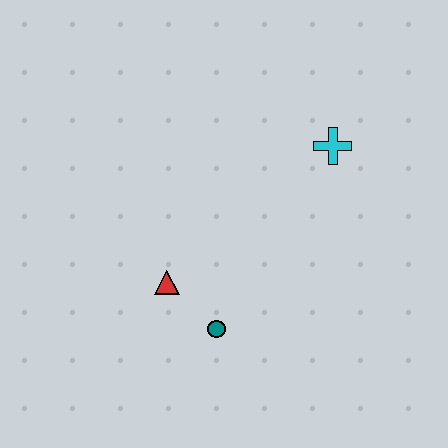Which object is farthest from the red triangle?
The cyan cross is farthest from the red triangle.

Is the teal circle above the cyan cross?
No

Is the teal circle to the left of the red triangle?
No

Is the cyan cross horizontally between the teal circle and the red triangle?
No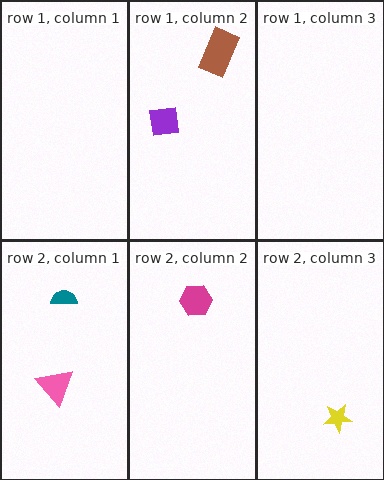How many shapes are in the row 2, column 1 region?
2.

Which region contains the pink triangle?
The row 2, column 1 region.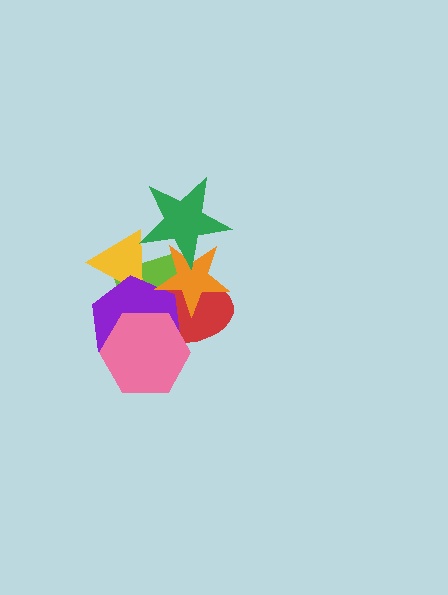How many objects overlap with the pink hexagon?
3 objects overlap with the pink hexagon.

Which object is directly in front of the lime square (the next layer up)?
The yellow triangle is directly in front of the lime square.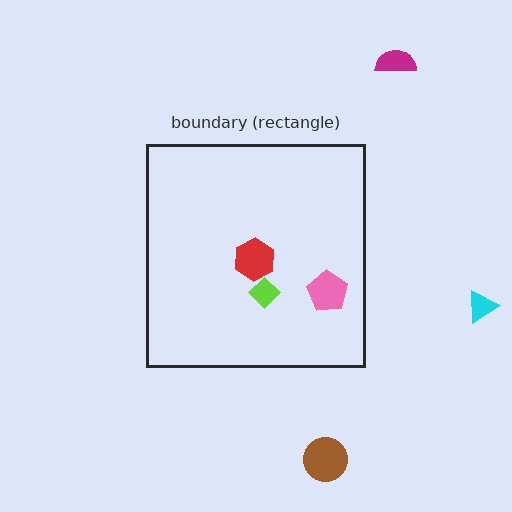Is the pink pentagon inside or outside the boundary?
Inside.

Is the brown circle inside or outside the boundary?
Outside.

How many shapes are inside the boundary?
3 inside, 3 outside.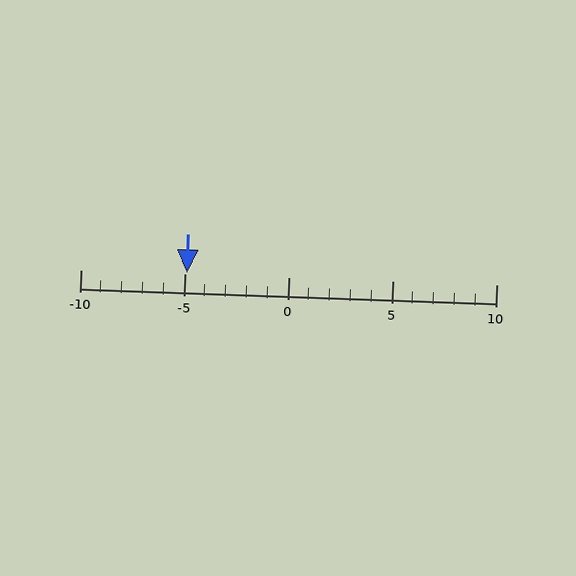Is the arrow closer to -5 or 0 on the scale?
The arrow is closer to -5.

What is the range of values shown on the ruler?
The ruler shows values from -10 to 10.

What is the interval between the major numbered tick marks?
The major tick marks are spaced 5 units apart.